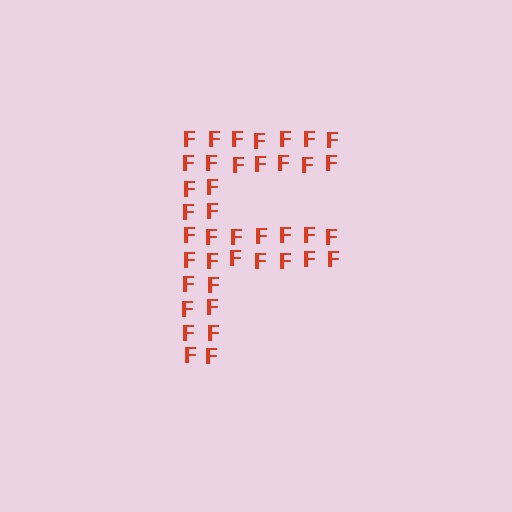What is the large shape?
The large shape is the letter F.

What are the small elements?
The small elements are letter F's.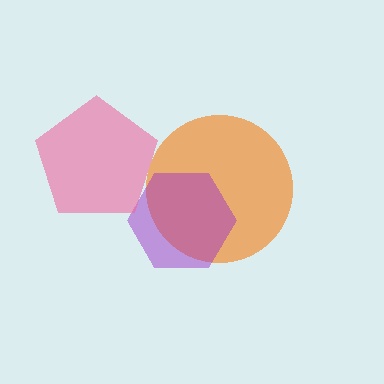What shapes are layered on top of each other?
The layered shapes are: an orange circle, a purple hexagon, a pink pentagon.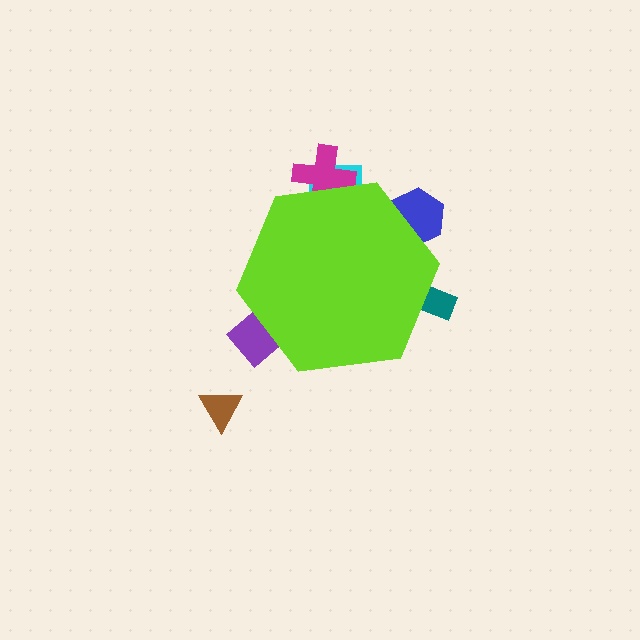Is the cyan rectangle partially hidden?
Yes, the cyan rectangle is partially hidden behind the lime hexagon.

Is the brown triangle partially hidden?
No, the brown triangle is fully visible.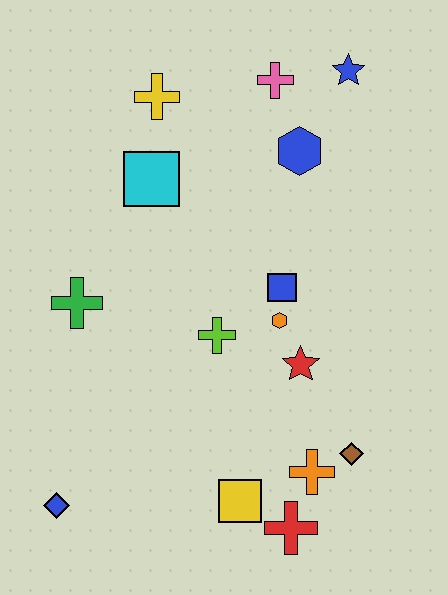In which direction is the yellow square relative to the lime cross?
The yellow square is below the lime cross.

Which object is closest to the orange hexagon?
The blue square is closest to the orange hexagon.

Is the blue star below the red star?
No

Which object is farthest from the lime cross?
The blue star is farthest from the lime cross.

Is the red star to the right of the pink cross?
Yes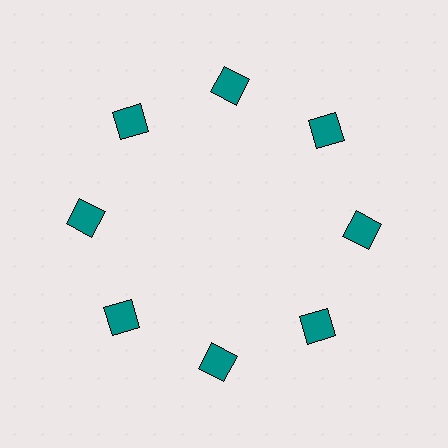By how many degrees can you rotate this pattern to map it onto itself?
The pattern maps onto itself every 45 degrees of rotation.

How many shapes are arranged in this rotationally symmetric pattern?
There are 8 shapes, arranged in 8 groups of 1.